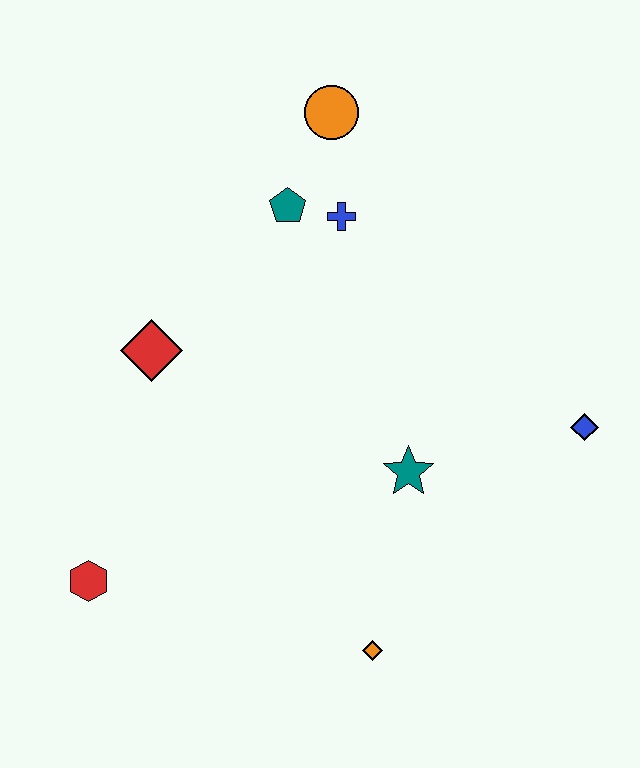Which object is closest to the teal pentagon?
The blue cross is closest to the teal pentagon.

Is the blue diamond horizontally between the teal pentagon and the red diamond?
No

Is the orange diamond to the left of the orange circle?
No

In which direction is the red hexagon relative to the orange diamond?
The red hexagon is to the left of the orange diamond.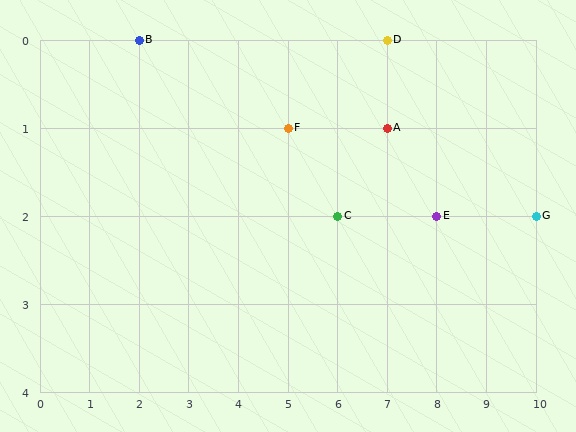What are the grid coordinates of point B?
Point B is at grid coordinates (2, 0).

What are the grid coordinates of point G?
Point G is at grid coordinates (10, 2).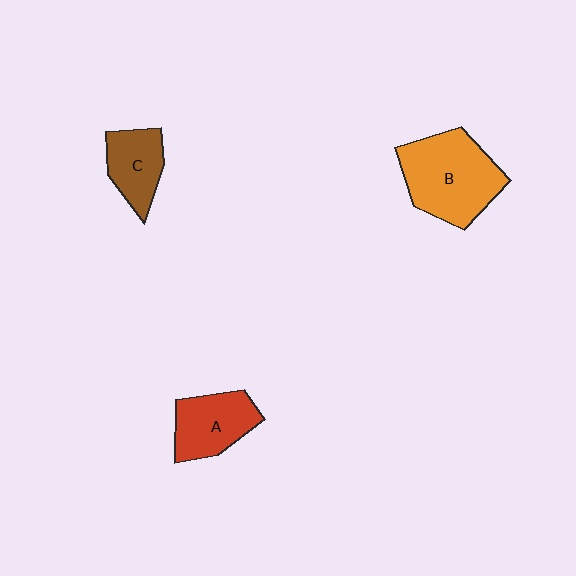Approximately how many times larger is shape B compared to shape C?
Approximately 1.9 times.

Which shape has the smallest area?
Shape C (brown).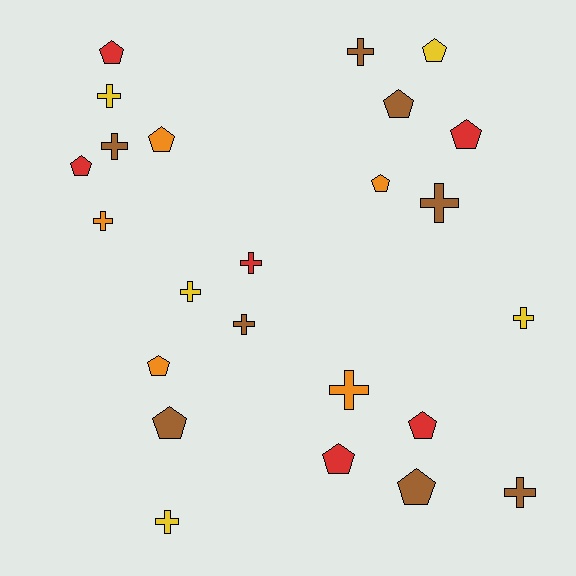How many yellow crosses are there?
There are 4 yellow crosses.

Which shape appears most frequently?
Pentagon, with 12 objects.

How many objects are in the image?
There are 24 objects.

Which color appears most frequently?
Brown, with 8 objects.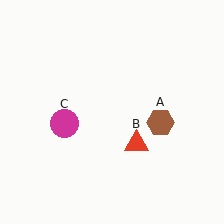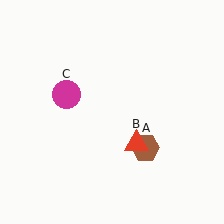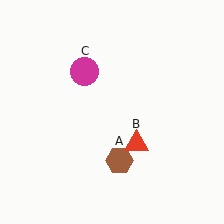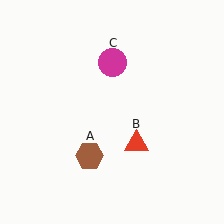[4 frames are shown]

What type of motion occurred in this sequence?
The brown hexagon (object A), magenta circle (object C) rotated clockwise around the center of the scene.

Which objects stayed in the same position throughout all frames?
Red triangle (object B) remained stationary.